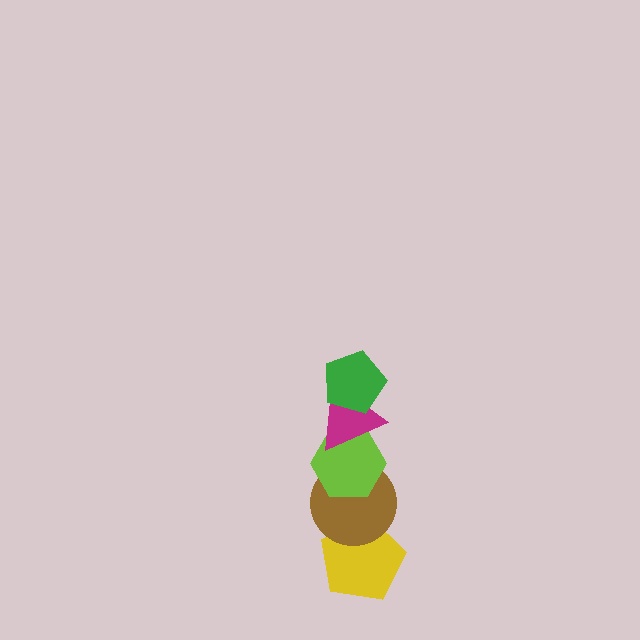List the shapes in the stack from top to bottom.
From top to bottom: the green pentagon, the magenta triangle, the lime hexagon, the brown circle, the yellow pentagon.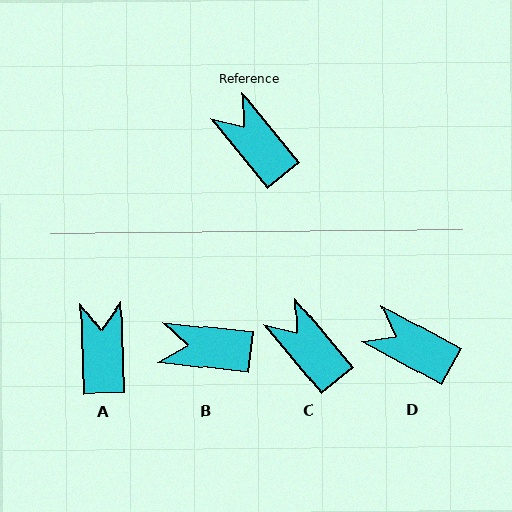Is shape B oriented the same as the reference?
No, it is off by about 44 degrees.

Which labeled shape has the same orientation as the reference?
C.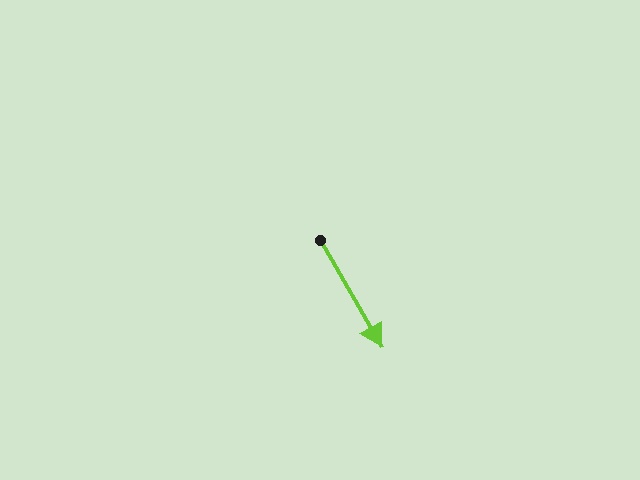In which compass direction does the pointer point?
Southeast.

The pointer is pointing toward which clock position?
Roughly 5 o'clock.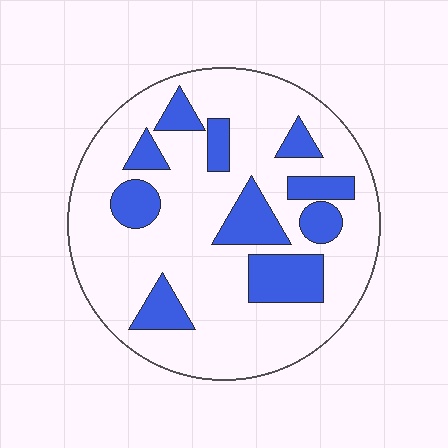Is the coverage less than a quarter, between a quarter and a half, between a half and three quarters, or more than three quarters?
Less than a quarter.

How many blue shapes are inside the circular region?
10.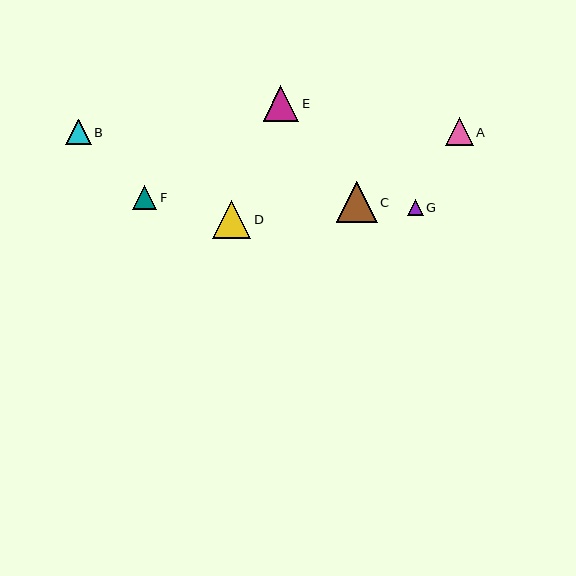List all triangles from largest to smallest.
From largest to smallest: C, D, E, A, B, F, G.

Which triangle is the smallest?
Triangle G is the smallest with a size of approximately 16 pixels.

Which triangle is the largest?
Triangle C is the largest with a size of approximately 41 pixels.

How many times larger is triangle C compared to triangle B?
Triangle C is approximately 1.6 times the size of triangle B.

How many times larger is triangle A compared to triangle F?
Triangle A is approximately 1.2 times the size of triangle F.